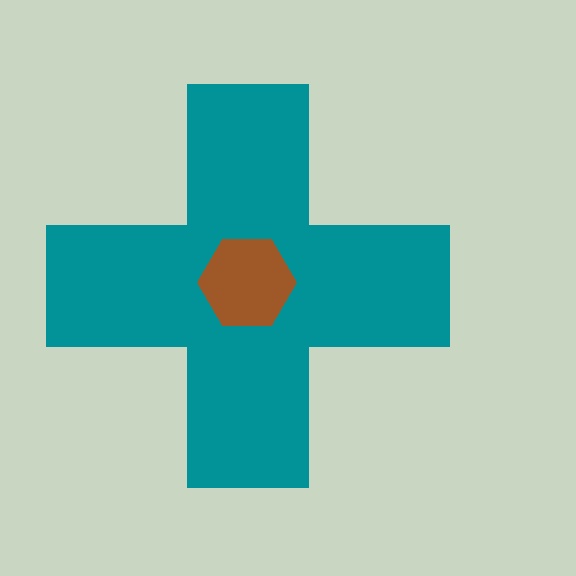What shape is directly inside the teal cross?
The brown hexagon.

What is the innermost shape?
The brown hexagon.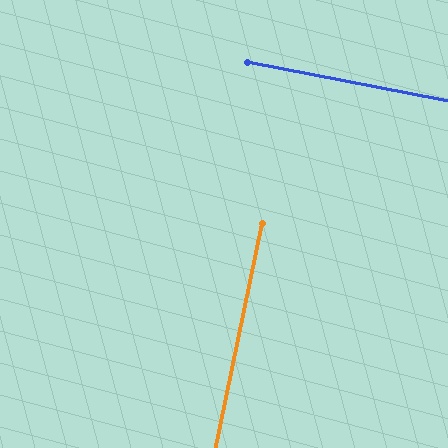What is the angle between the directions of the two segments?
Approximately 89 degrees.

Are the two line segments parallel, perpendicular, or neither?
Perpendicular — they meet at approximately 89°.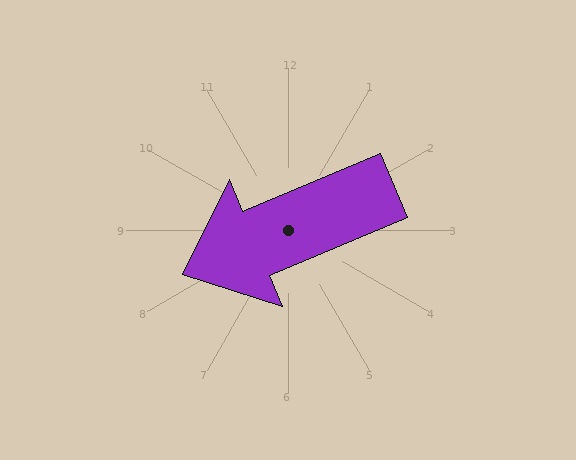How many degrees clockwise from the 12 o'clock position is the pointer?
Approximately 247 degrees.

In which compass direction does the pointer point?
Southwest.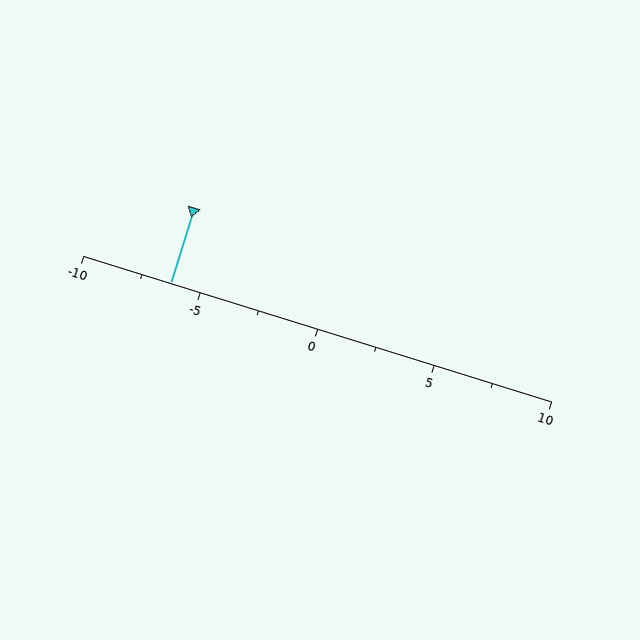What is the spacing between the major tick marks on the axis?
The major ticks are spaced 5 apart.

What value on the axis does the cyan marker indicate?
The marker indicates approximately -6.2.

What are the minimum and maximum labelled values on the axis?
The axis runs from -10 to 10.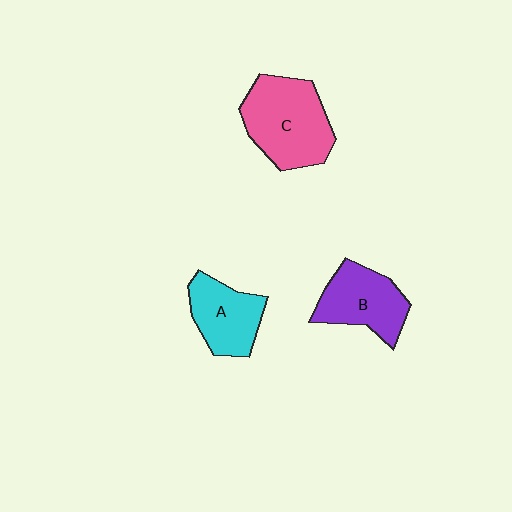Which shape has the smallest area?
Shape A (cyan).